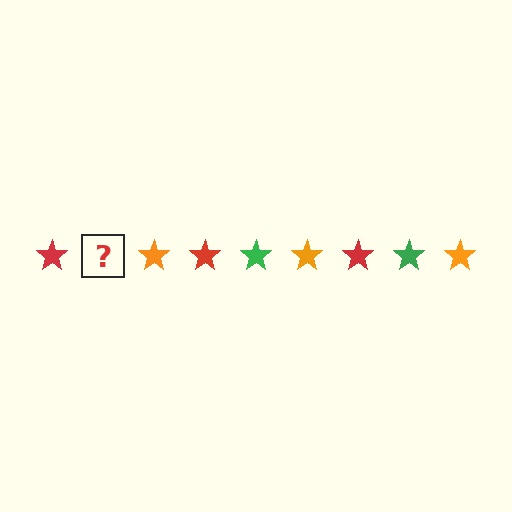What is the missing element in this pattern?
The missing element is a green star.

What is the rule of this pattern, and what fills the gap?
The rule is that the pattern cycles through red, green, orange stars. The gap should be filled with a green star.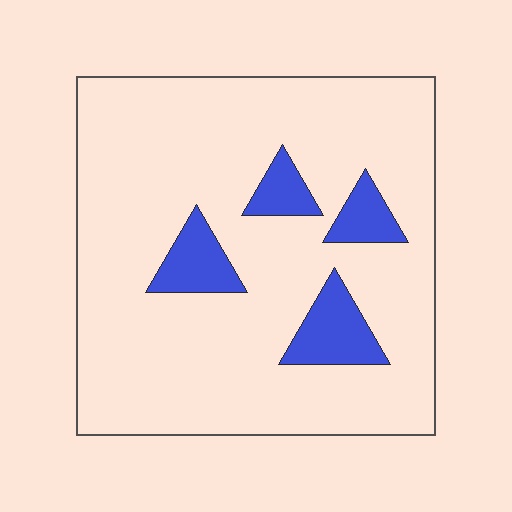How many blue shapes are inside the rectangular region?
4.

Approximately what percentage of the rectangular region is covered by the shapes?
Approximately 15%.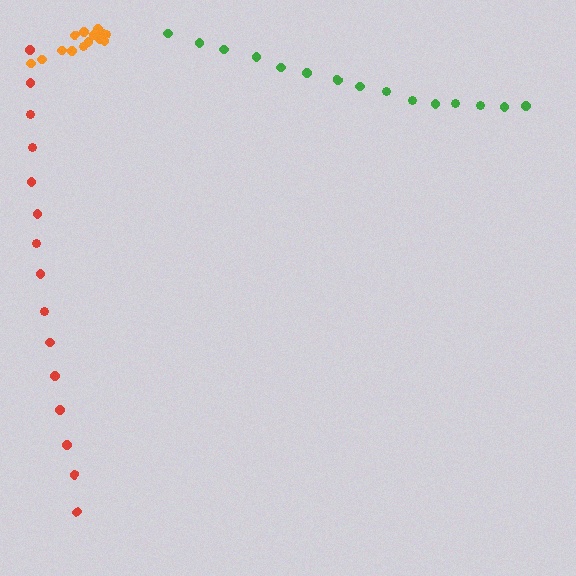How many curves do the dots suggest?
There are 3 distinct paths.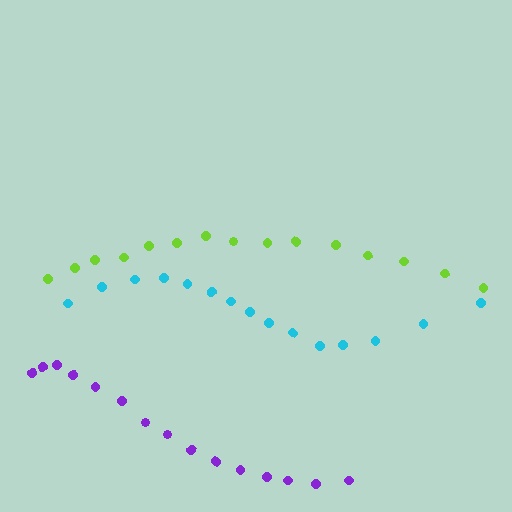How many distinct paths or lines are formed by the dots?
There are 3 distinct paths.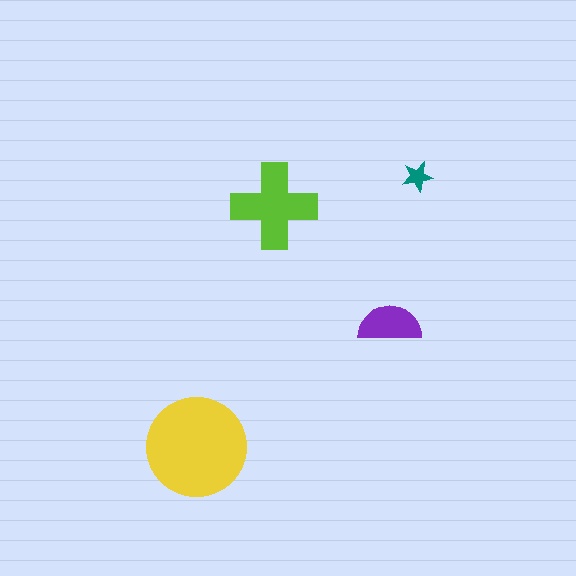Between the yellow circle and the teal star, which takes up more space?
The yellow circle.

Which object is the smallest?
The teal star.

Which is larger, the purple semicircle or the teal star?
The purple semicircle.